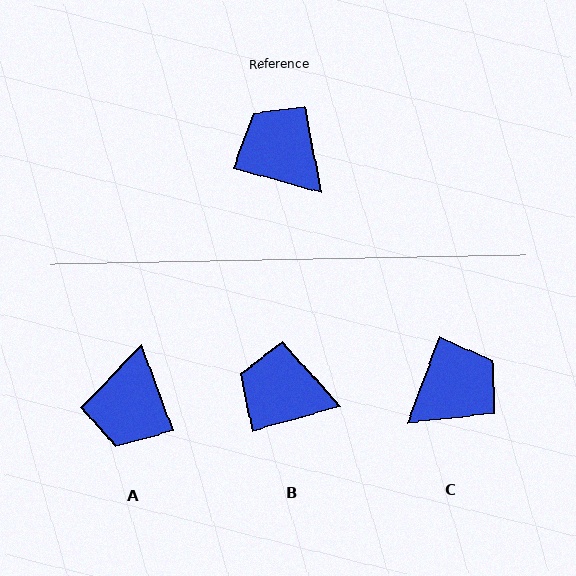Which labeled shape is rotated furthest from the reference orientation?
A, about 125 degrees away.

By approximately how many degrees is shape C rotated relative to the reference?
Approximately 95 degrees clockwise.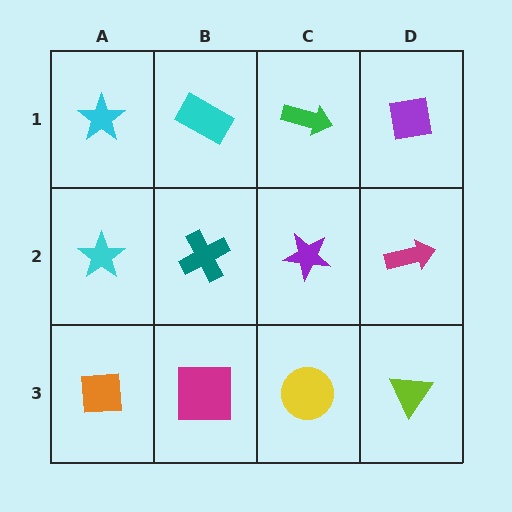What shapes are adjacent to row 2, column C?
A green arrow (row 1, column C), a yellow circle (row 3, column C), a teal cross (row 2, column B), a magenta arrow (row 2, column D).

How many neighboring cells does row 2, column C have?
4.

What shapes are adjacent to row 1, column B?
A teal cross (row 2, column B), a cyan star (row 1, column A), a green arrow (row 1, column C).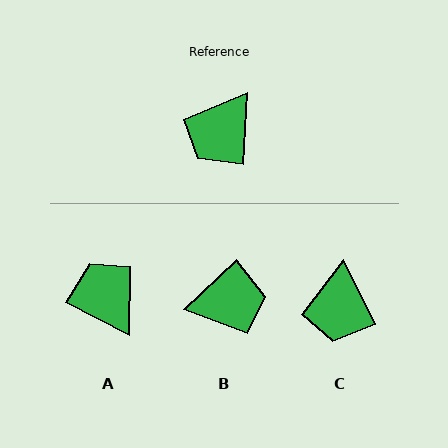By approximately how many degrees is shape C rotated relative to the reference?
Approximately 29 degrees counter-clockwise.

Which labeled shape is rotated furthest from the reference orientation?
B, about 136 degrees away.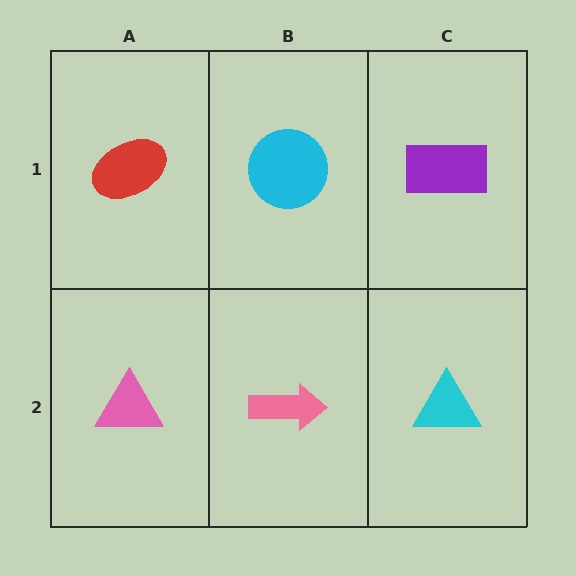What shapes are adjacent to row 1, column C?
A cyan triangle (row 2, column C), a cyan circle (row 1, column B).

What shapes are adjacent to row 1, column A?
A pink triangle (row 2, column A), a cyan circle (row 1, column B).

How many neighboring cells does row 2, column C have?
2.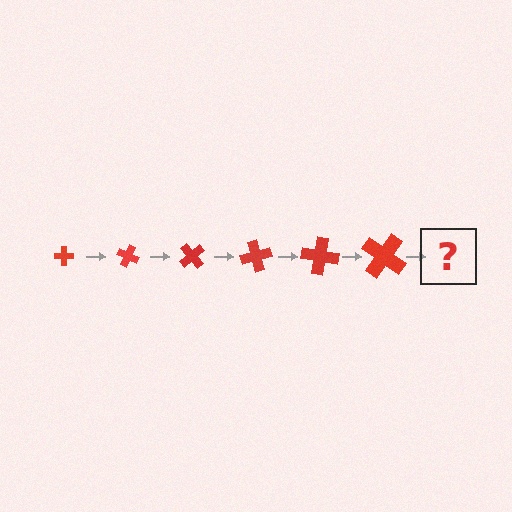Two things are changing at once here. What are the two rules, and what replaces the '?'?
The two rules are that the cross grows larger each step and it rotates 25 degrees each step. The '?' should be a cross, larger than the previous one and rotated 150 degrees from the start.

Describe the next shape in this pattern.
It should be a cross, larger than the previous one and rotated 150 degrees from the start.